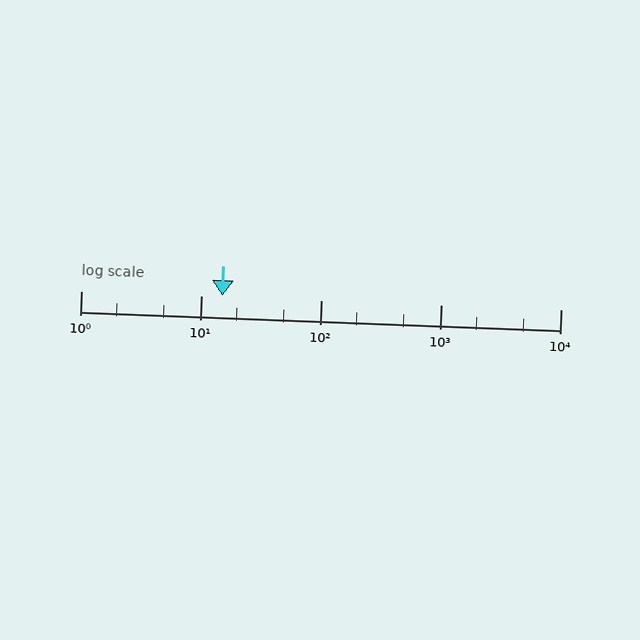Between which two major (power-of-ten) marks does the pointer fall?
The pointer is between 10 and 100.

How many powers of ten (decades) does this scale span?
The scale spans 4 decades, from 1 to 10000.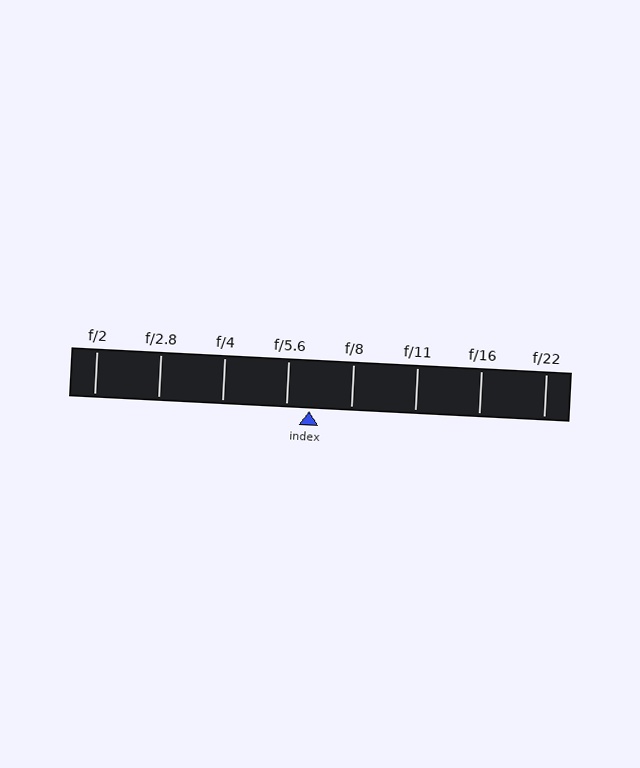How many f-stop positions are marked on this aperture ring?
There are 8 f-stop positions marked.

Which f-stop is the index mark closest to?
The index mark is closest to f/5.6.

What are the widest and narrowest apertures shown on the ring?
The widest aperture shown is f/2 and the narrowest is f/22.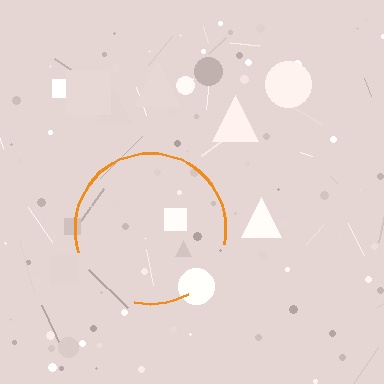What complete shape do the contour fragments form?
The contour fragments form a circle.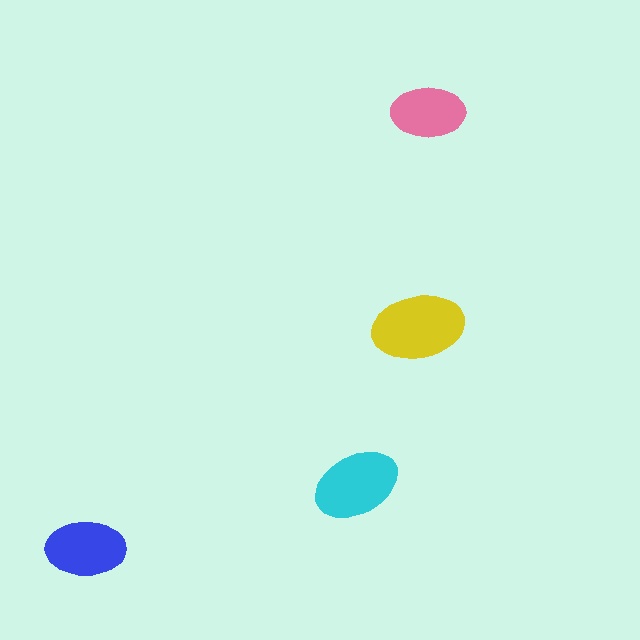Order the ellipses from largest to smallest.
the yellow one, the cyan one, the blue one, the pink one.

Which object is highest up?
The pink ellipse is topmost.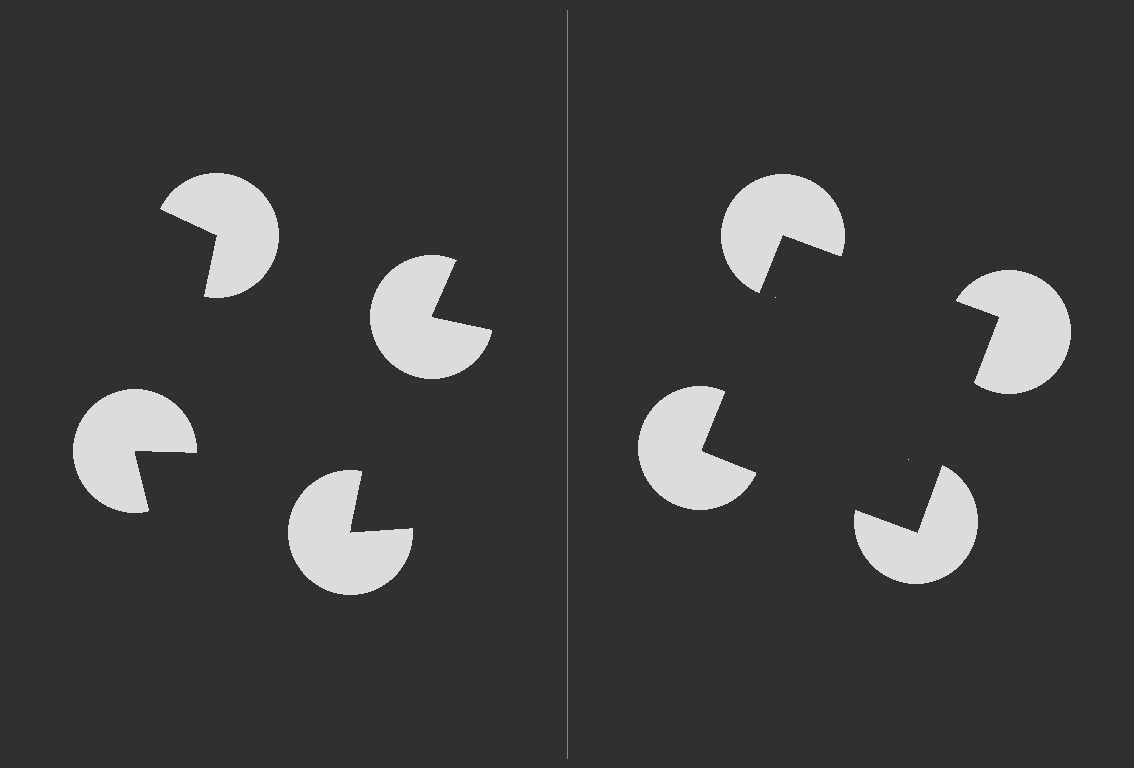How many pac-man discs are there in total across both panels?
8 — 4 on each side.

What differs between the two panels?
The pac-man discs are positioned identically on both sides; only the wedge orientations differ. On the right they align to a square; on the left they are misaligned.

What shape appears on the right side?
An illusory square.